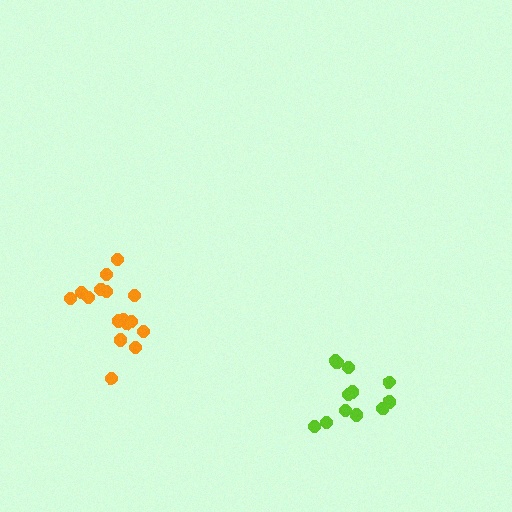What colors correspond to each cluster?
The clusters are colored: orange, lime.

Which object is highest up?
The orange cluster is topmost.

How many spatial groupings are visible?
There are 2 spatial groupings.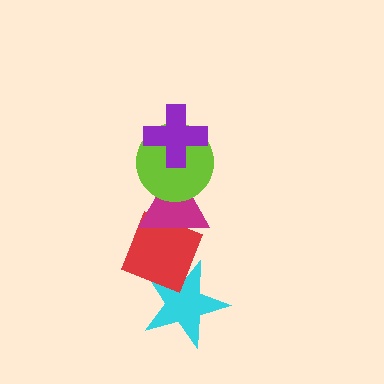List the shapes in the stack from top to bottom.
From top to bottom: the purple cross, the lime circle, the magenta triangle, the red diamond, the cyan star.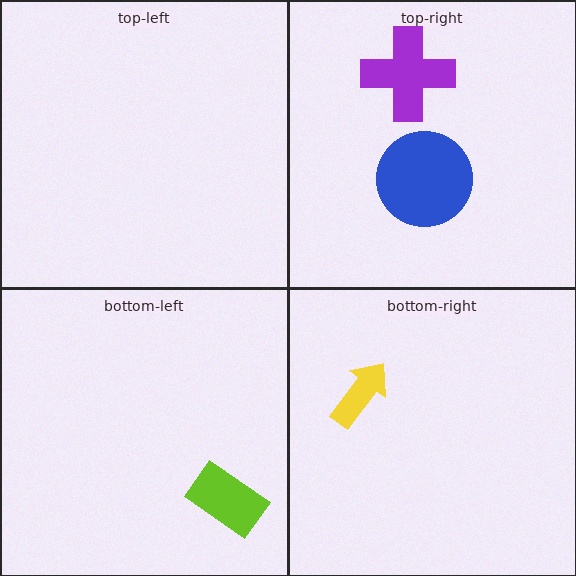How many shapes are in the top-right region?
2.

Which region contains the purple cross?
The top-right region.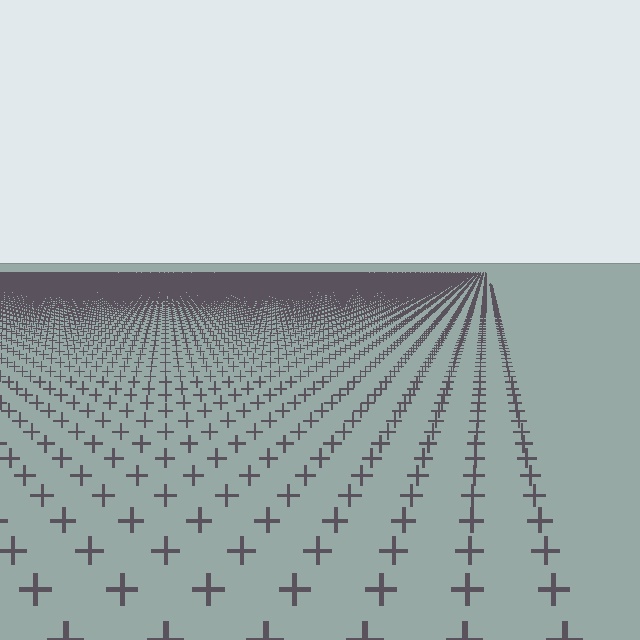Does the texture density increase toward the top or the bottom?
Density increases toward the top.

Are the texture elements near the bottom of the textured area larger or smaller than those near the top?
Larger. Near the bottom, elements are closer to the viewer and appear at a bigger on-screen size.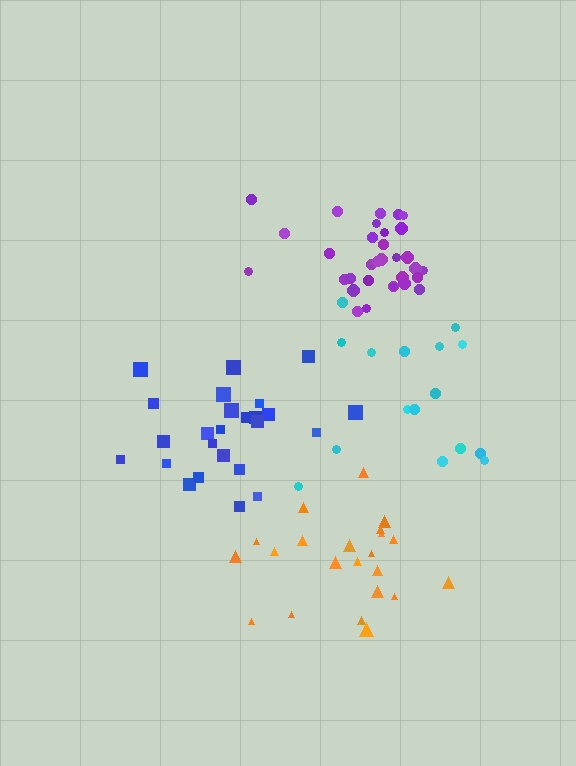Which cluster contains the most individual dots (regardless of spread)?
Purple (32).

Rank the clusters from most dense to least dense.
purple, orange, blue, cyan.